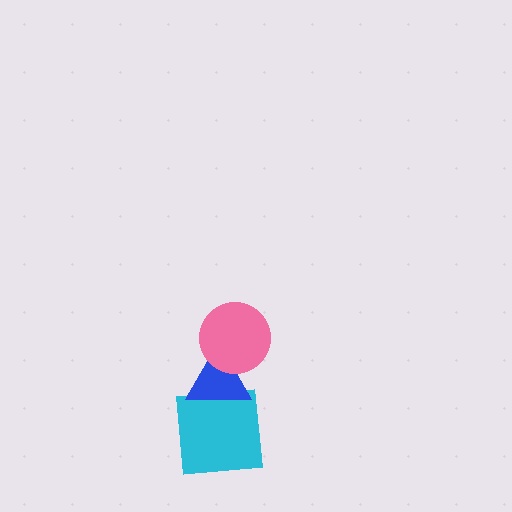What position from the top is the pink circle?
The pink circle is 1st from the top.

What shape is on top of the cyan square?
The blue triangle is on top of the cyan square.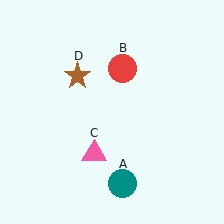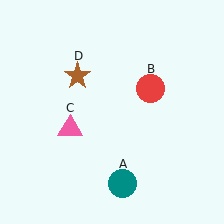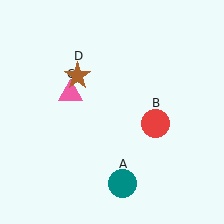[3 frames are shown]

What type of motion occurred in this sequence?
The red circle (object B), pink triangle (object C) rotated clockwise around the center of the scene.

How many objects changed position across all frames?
2 objects changed position: red circle (object B), pink triangle (object C).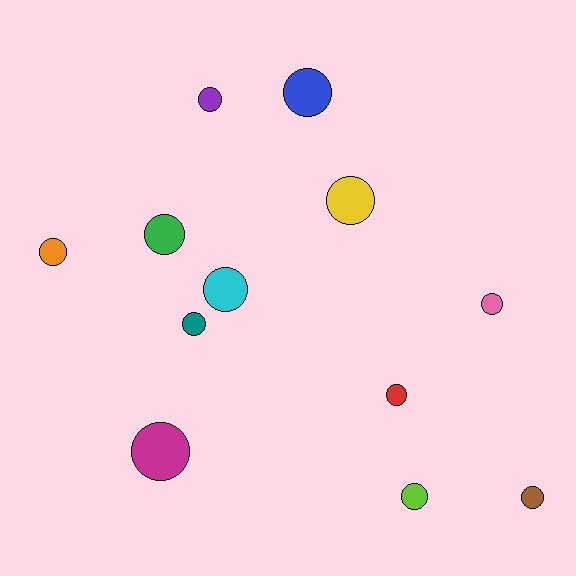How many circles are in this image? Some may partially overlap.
There are 12 circles.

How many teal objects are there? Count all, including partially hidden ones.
There is 1 teal object.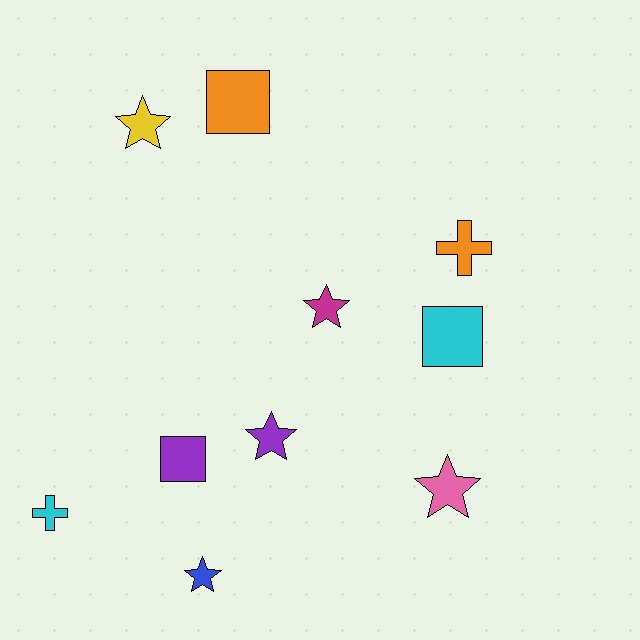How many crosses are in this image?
There are 2 crosses.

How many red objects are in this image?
There are no red objects.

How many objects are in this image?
There are 10 objects.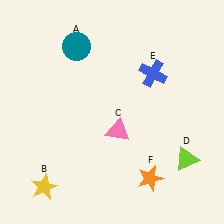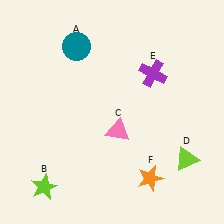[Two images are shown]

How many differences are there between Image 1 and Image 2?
There are 2 differences between the two images.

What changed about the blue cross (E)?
In Image 1, E is blue. In Image 2, it changed to purple.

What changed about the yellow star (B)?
In Image 1, B is yellow. In Image 2, it changed to lime.